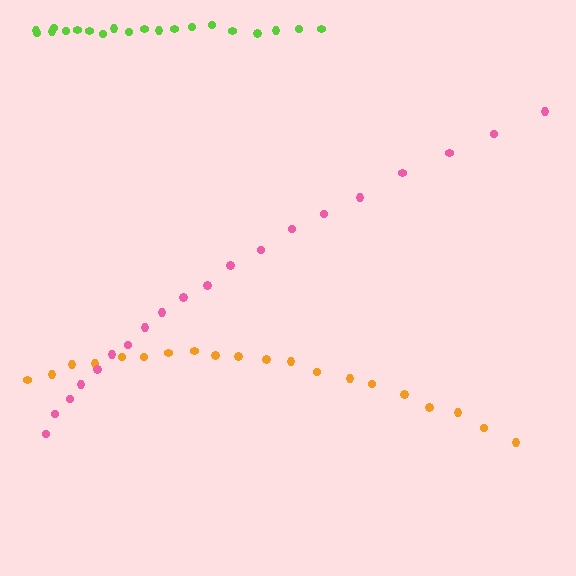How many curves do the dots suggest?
There are 3 distinct paths.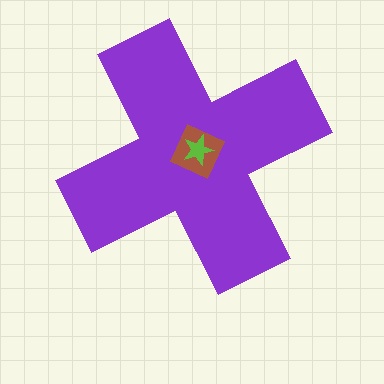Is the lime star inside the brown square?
Yes.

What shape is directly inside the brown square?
The lime star.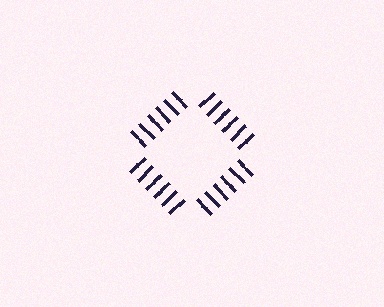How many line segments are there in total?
24 — 6 along each of the 4 edges.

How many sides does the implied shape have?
4 sides — the line-ends trace a square.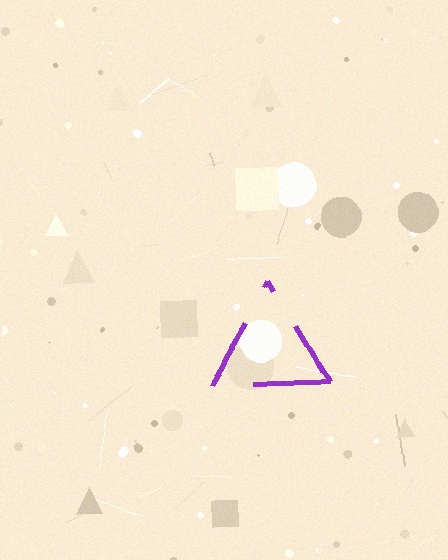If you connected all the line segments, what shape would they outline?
They would outline a triangle.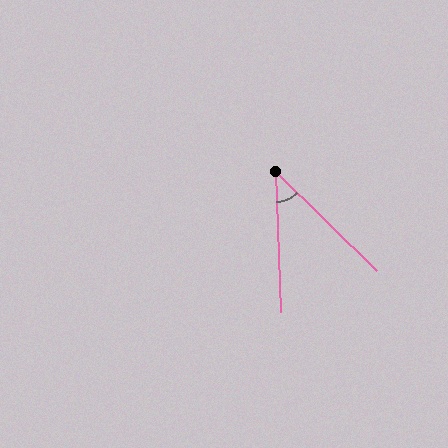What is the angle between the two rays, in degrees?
Approximately 44 degrees.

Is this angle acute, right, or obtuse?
It is acute.